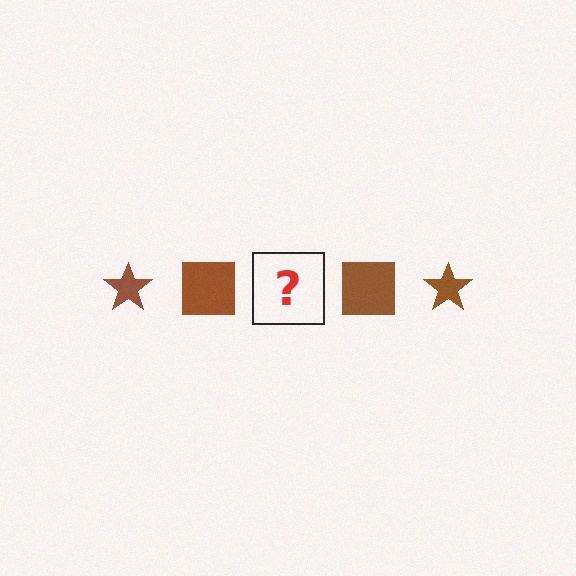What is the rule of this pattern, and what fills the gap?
The rule is that the pattern cycles through star, square shapes in brown. The gap should be filled with a brown star.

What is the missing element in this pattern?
The missing element is a brown star.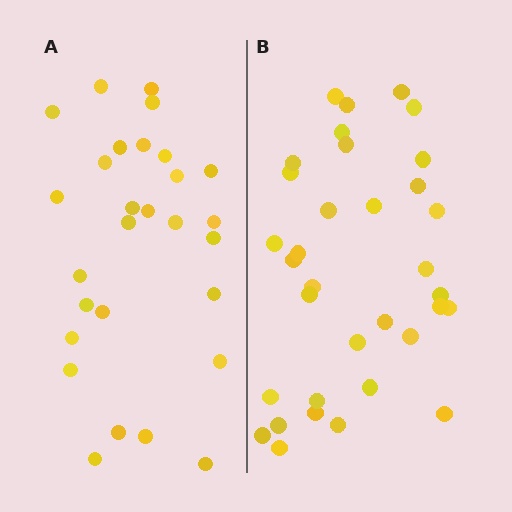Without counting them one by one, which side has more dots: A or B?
Region B (the right region) has more dots.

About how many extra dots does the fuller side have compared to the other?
Region B has about 6 more dots than region A.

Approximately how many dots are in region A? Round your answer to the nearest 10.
About 30 dots. (The exact count is 28, which rounds to 30.)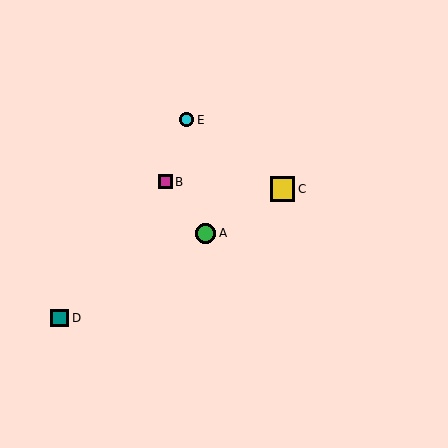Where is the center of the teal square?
The center of the teal square is at (60, 318).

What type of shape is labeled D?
Shape D is a teal square.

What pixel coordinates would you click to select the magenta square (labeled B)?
Click at (166, 182) to select the magenta square B.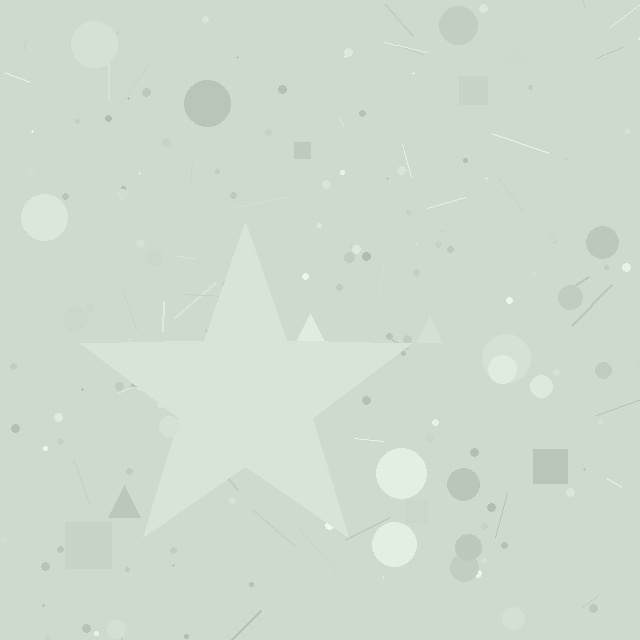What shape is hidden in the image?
A star is hidden in the image.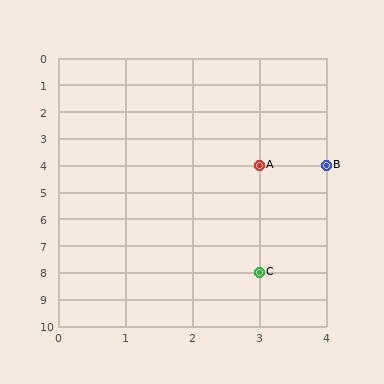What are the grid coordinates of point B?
Point B is at grid coordinates (4, 4).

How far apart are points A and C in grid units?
Points A and C are 4 rows apart.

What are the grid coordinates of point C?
Point C is at grid coordinates (3, 8).